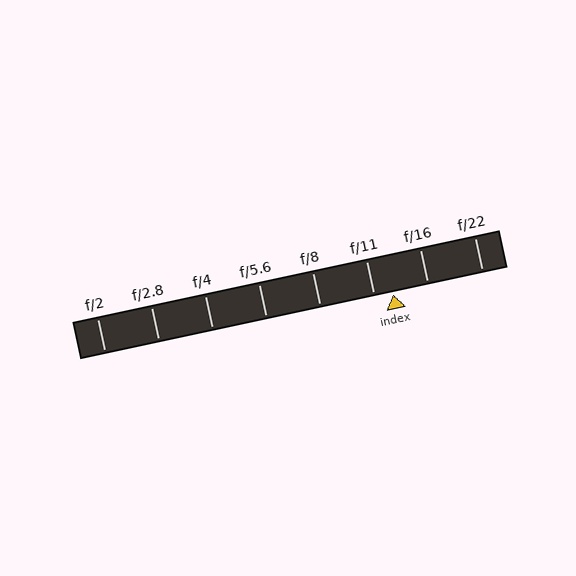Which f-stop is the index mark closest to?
The index mark is closest to f/11.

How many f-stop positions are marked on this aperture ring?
There are 8 f-stop positions marked.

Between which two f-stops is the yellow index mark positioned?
The index mark is between f/11 and f/16.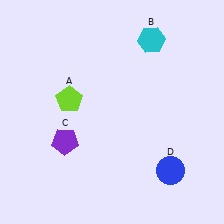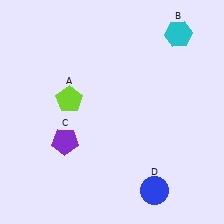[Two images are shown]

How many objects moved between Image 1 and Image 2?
2 objects moved between the two images.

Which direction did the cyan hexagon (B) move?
The cyan hexagon (B) moved right.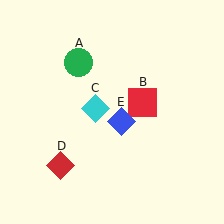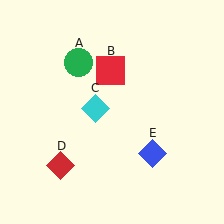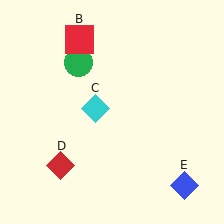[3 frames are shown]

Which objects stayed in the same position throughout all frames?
Green circle (object A) and cyan diamond (object C) and red diamond (object D) remained stationary.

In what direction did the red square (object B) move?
The red square (object B) moved up and to the left.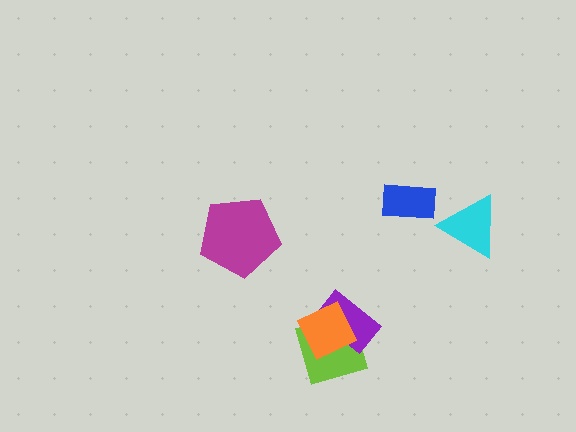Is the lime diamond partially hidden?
Yes, it is partially covered by another shape.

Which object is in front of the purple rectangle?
The orange diamond is in front of the purple rectangle.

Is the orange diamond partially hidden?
No, no other shape covers it.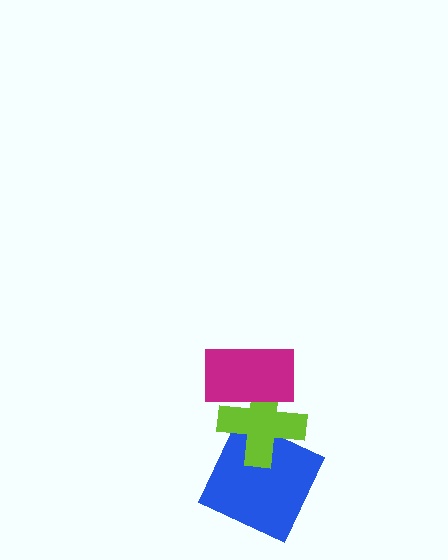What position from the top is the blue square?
The blue square is 3rd from the top.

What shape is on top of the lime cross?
The magenta rectangle is on top of the lime cross.